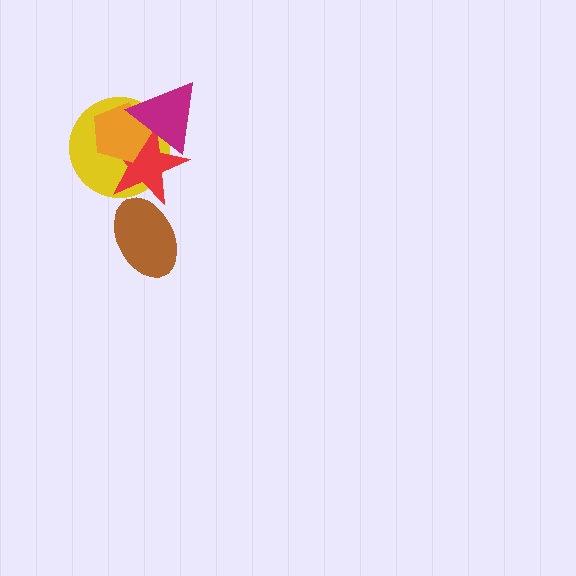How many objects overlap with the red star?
4 objects overlap with the red star.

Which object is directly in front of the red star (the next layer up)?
The orange pentagon is directly in front of the red star.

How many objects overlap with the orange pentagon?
3 objects overlap with the orange pentagon.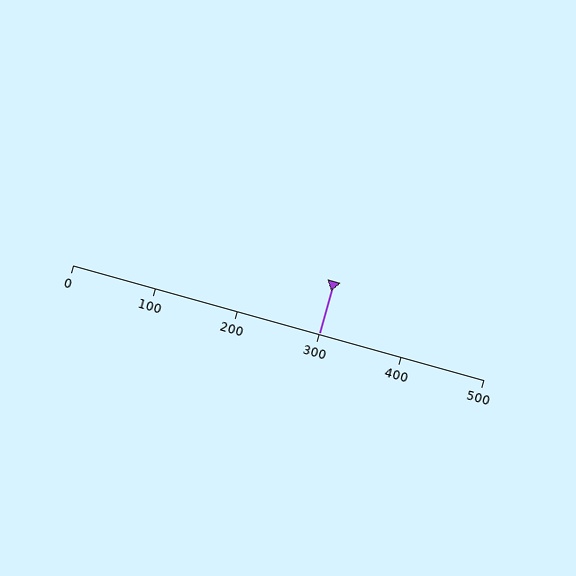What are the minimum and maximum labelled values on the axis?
The axis runs from 0 to 500.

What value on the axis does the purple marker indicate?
The marker indicates approximately 300.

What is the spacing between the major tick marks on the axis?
The major ticks are spaced 100 apart.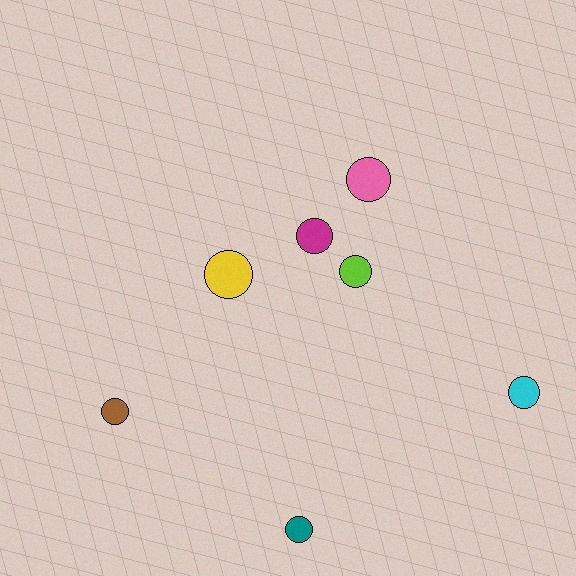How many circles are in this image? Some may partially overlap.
There are 7 circles.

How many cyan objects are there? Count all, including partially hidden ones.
There is 1 cyan object.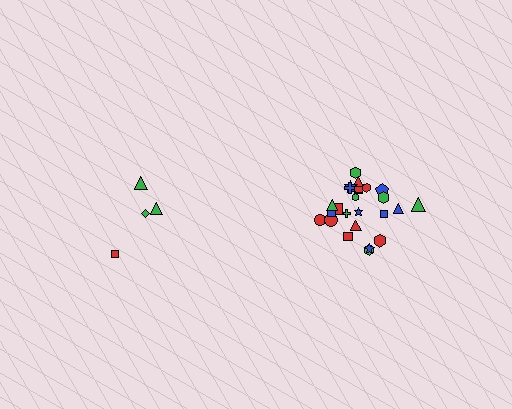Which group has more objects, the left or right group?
The right group.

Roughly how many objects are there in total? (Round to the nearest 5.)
Roughly 30 objects in total.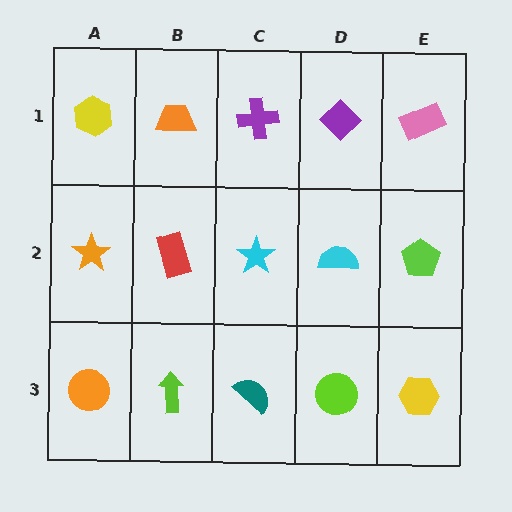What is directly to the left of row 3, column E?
A lime circle.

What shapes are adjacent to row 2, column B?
An orange trapezoid (row 1, column B), a lime arrow (row 3, column B), an orange star (row 2, column A), a cyan star (row 2, column C).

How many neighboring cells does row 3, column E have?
2.